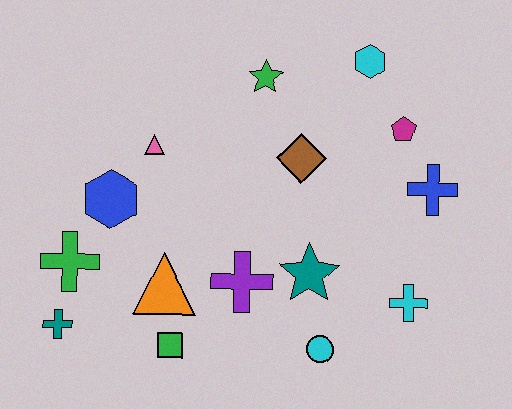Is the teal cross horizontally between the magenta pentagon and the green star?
No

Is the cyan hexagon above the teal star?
Yes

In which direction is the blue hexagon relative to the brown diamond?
The blue hexagon is to the left of the brown diamond.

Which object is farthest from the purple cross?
The cyan hexagon is farthest from the purple cross.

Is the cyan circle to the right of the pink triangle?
Yes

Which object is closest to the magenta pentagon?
The blue cross is closest to the magenta pentagon.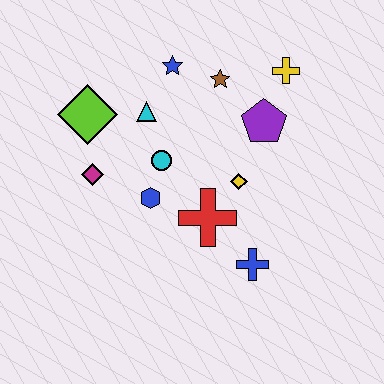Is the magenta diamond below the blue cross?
No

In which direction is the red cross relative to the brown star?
The red cross is below the brown star.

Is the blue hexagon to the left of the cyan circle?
Yes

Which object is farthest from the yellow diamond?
The lime diamond is farthest from the yellow diamond.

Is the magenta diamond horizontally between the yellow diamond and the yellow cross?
No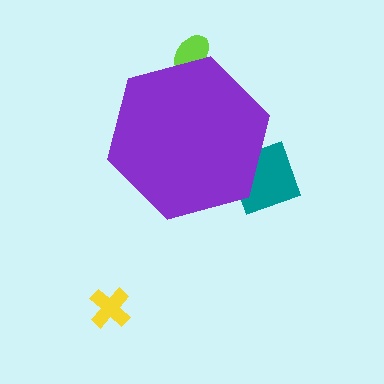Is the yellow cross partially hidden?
No, the yellow cross is fully visible.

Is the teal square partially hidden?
Yes, the teal square is partially hidden behind the purple hexagon.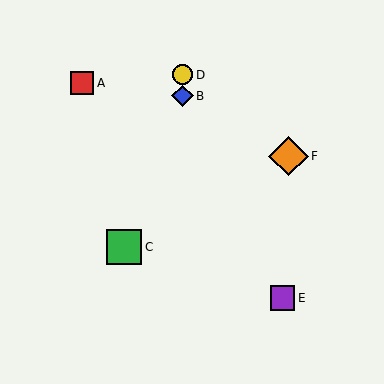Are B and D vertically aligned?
Yes, both are at x≈183.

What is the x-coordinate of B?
Object B is at x≈183.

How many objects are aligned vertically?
2 objects (B, D) are aligned vertically.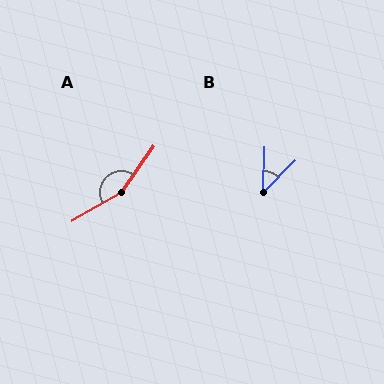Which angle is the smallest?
B, at approximately 44 degrees.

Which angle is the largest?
A, at approximately 155 degrees.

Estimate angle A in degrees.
Approximately 155 degrees.